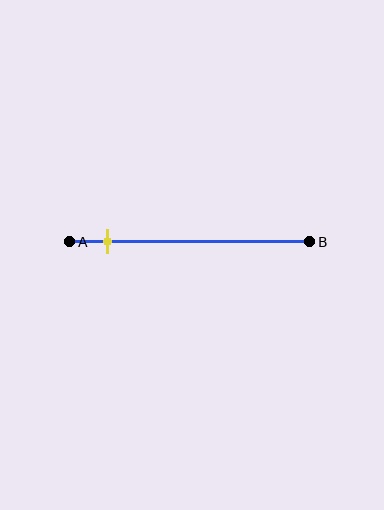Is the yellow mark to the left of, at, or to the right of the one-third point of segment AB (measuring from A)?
The yellow mark is to the left of the one-third point of segment AB.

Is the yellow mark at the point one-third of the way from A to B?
No, the mark is at about 15% from A, not at the 33% one-third point.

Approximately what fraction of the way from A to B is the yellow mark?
The yellow mark is approximately 15% of the way from A to B.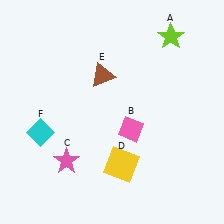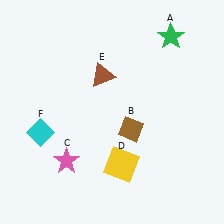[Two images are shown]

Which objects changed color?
A changed from lime to green. B changed from pink to brown.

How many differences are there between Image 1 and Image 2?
There are 2 differences between the two images.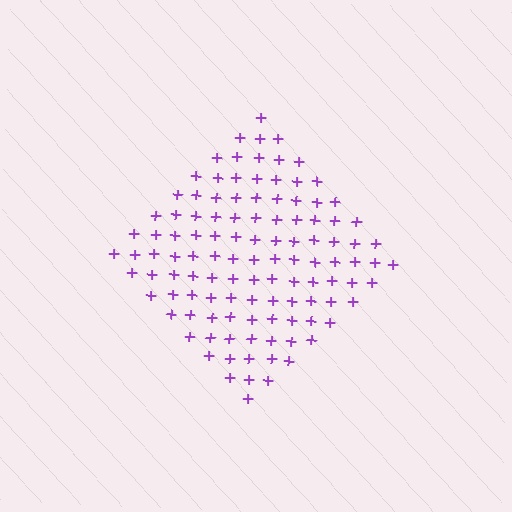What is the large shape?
The large shape is a diamond.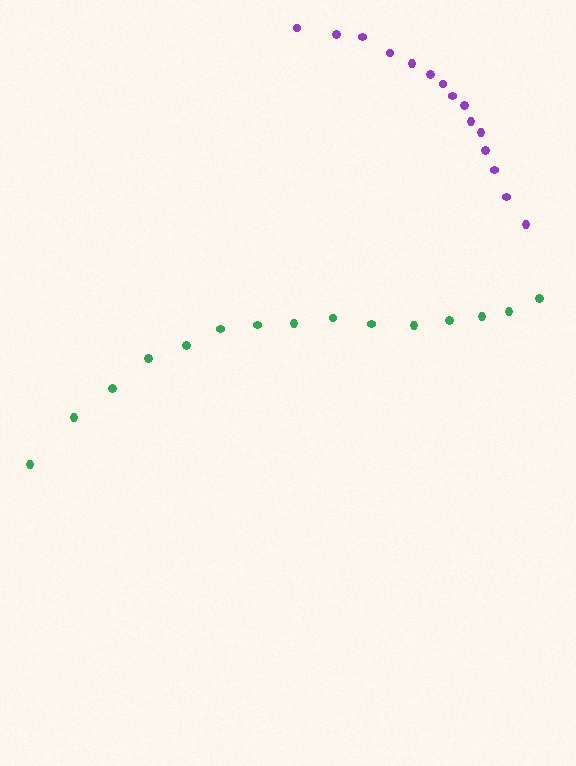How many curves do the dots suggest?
There are 2 distinct paths.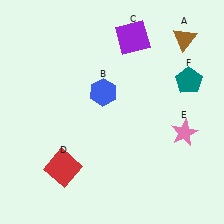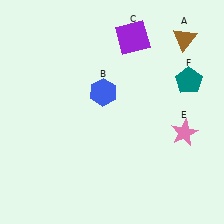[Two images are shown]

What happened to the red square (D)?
The red square (D) was removed in Image 2. It was in the bottom-left area of Image 1.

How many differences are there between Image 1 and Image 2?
There is 1 difference between the two images.